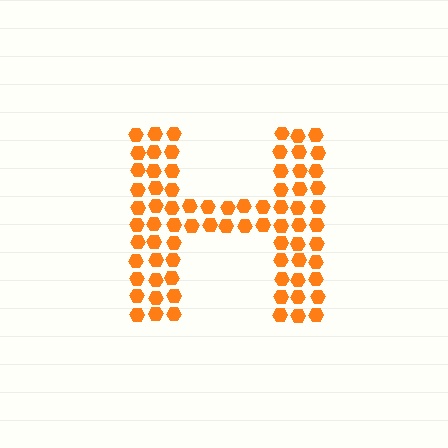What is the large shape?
The large shape is the letter H.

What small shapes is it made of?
It is made of small hexagons.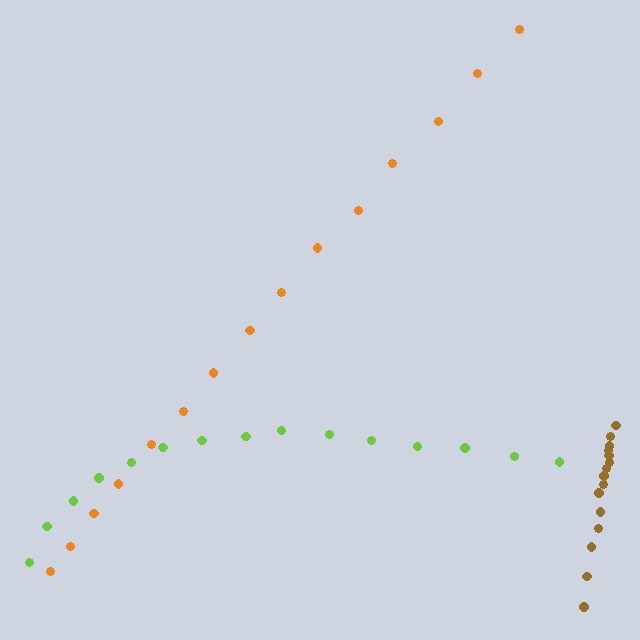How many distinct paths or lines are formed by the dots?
There are 3 distinct paths.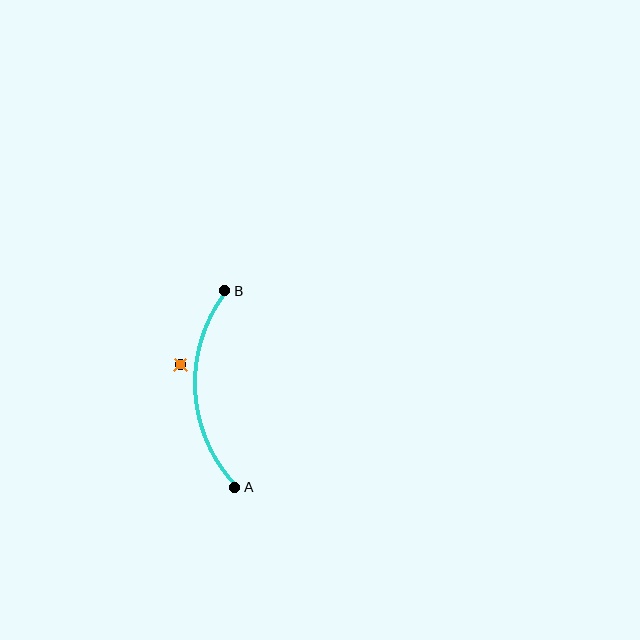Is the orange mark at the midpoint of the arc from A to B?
No — the orange mark does not lie on the arc at all. It sits slightly outside the curve.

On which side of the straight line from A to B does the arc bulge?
The arc bulges to the left of the straight line connecting A and B.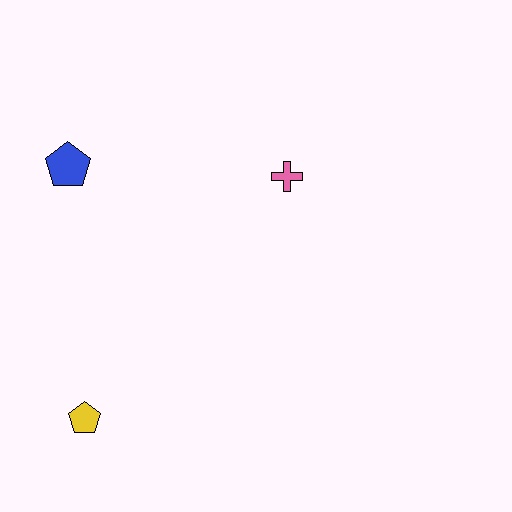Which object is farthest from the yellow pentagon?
The pink cross is farthest from the yellow pentagon.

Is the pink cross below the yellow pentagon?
No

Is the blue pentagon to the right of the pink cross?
No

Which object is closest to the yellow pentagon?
The blue pentagon is closest to the yellow pentagon.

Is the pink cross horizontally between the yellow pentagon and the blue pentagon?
No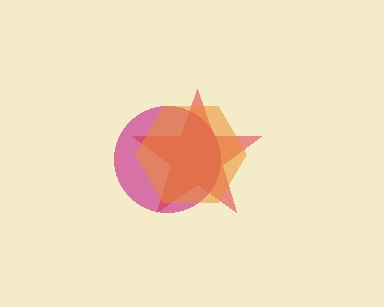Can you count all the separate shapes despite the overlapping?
Yes, there are 3 separate shapes.